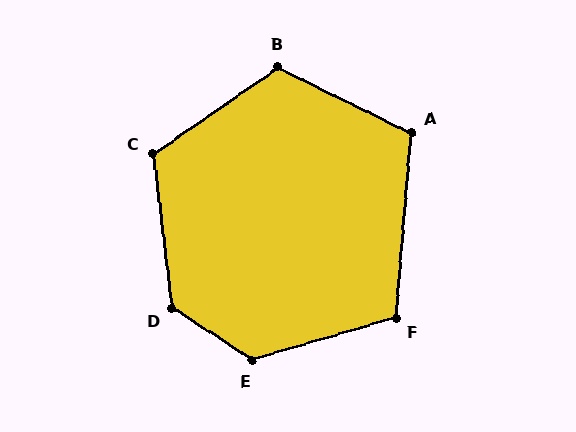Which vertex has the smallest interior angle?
F, at approximately 111 degrees.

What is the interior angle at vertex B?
Approximately 119 degrees (obtuse).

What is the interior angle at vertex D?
Approximately 130 degrees (obtuse).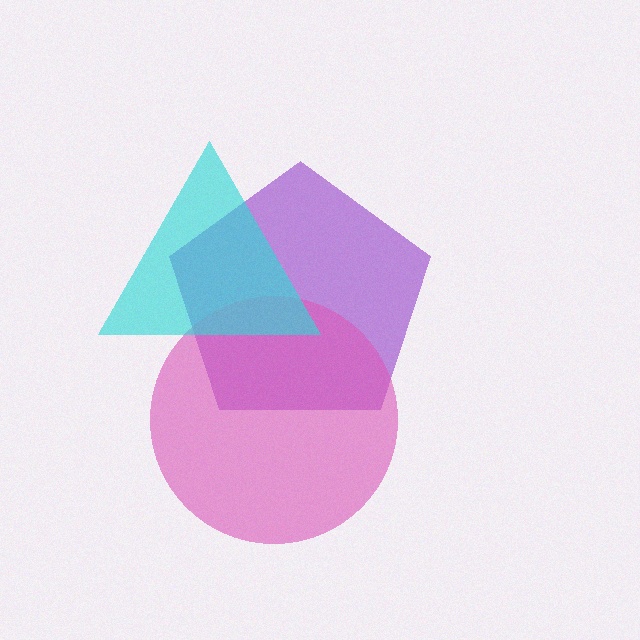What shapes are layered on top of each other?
The layered shapes are: a purple pentagon, a pink circle, a cyan triangle.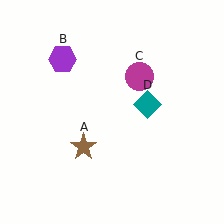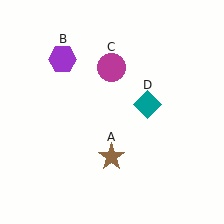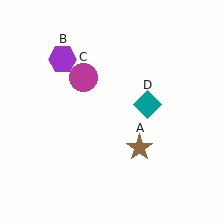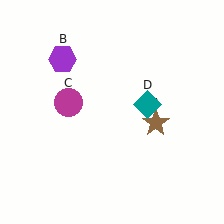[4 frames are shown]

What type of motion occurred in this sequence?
The brown star (object A), magenta circle (object C) rotated counterclockwise around the center of the scene.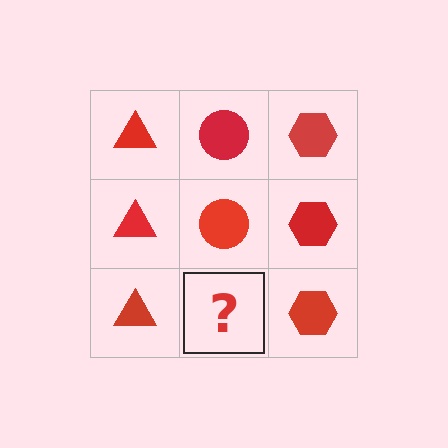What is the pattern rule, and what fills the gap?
The rule is that each column has a consistent shape. The gap should be filled with a red circle.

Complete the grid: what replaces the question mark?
The question mark should be replaced with a red circle.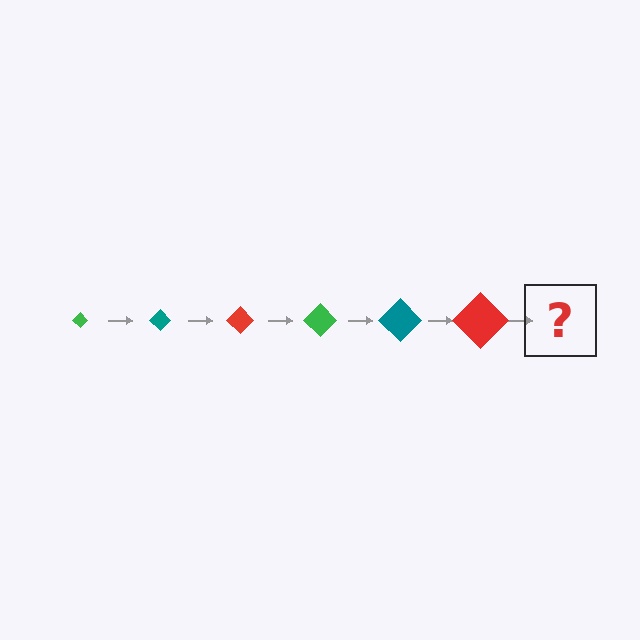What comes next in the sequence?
The next element should be a green diamond, larger than the previous one.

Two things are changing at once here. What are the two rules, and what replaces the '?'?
The two rules are that the diamond grows larger each step and the color cycles through green, teal, and red. The '?' should be a green diamond, larger than the previous one.